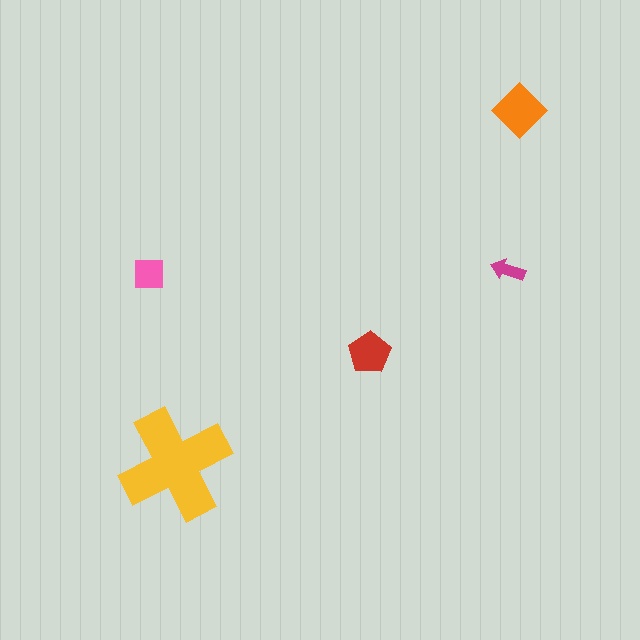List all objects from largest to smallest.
The yellow cross, the orange diamond, the red pentagon, the pink square, the magenta arrow.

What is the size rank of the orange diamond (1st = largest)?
2nd.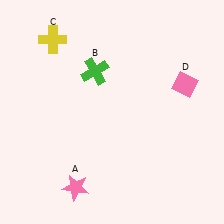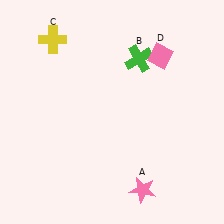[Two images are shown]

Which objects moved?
The objects that moved are: the pink star (A), the green cross (B), the pink diamond (D).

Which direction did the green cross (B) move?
The green cross (B) moved right.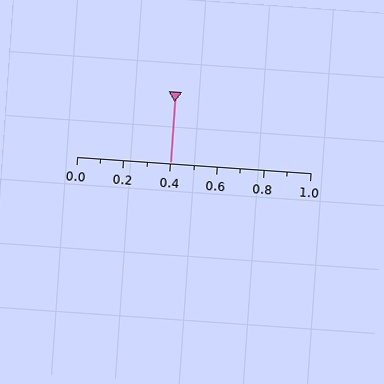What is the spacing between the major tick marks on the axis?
The major ticks are spaced 0.2 apart.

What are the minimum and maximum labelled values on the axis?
The axis runs from 0.0 to 1.0.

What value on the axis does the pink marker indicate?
The marker indicates approximately 0.4.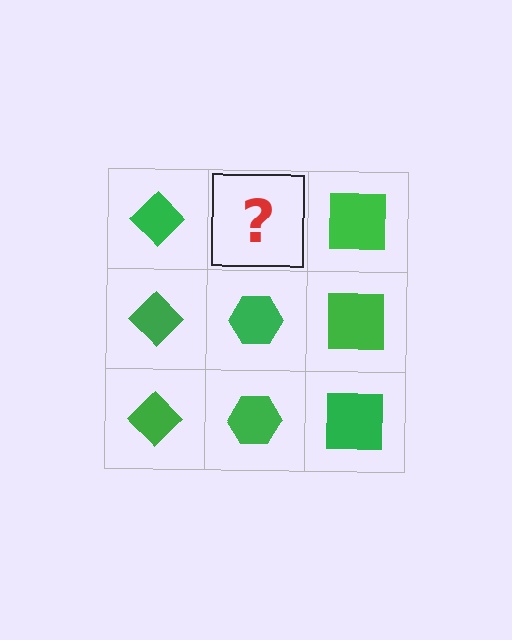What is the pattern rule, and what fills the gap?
The rule is that each column has a consistent shape. The gap should be filled with a green hexagon.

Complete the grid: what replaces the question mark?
The question mark should be replaced with a green hexagon.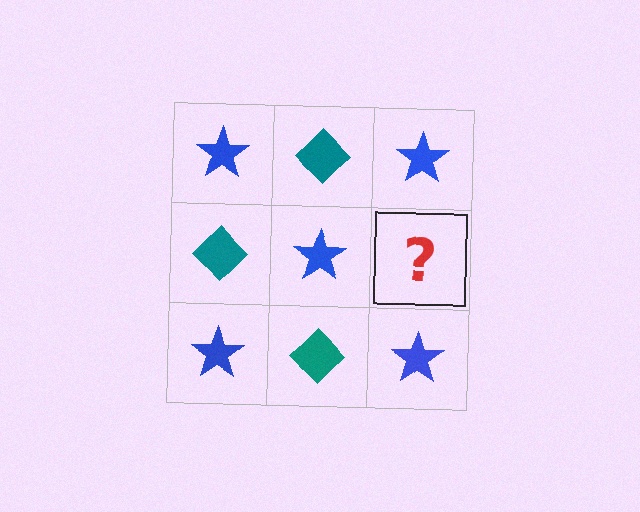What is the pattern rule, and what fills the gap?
The rule is that it alternates blue star and teal diamond in a checkerboard pattern. The gap should be filled with a teal diamond.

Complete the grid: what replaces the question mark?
The question mark should be replaced with a teal diamond.